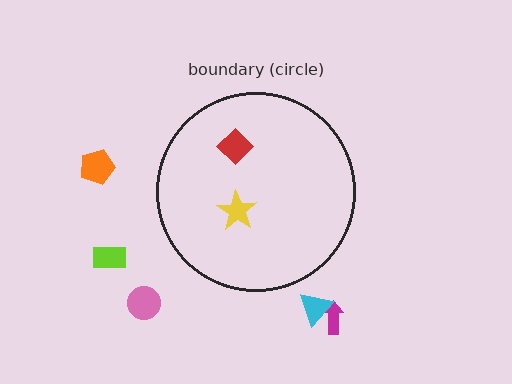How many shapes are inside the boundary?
2 inside, 5 outside.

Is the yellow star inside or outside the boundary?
Inside.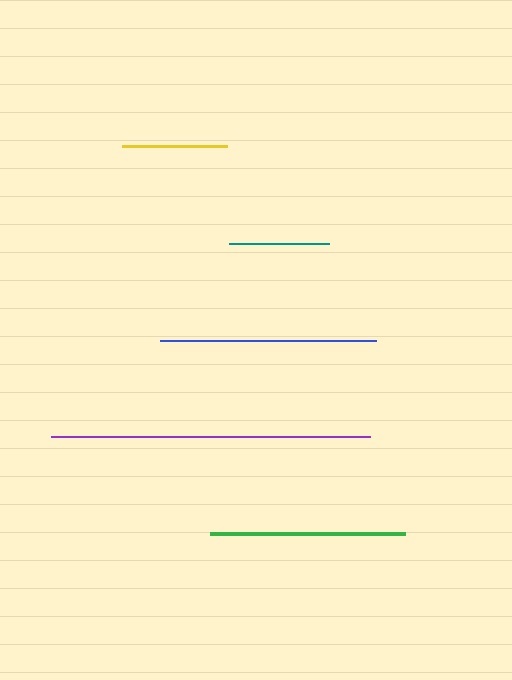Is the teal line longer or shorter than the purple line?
The purple line is longer than the teal line.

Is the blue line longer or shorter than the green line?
The blue line is longer than the green line.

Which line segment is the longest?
The purple line is the longest at approximately 319 pixels.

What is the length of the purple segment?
The purple segment is approximately 319 pixels long.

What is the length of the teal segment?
The teal segment is approximately 100 pixels long.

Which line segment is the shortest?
The teal line is the shortest at approximately 100 pixels.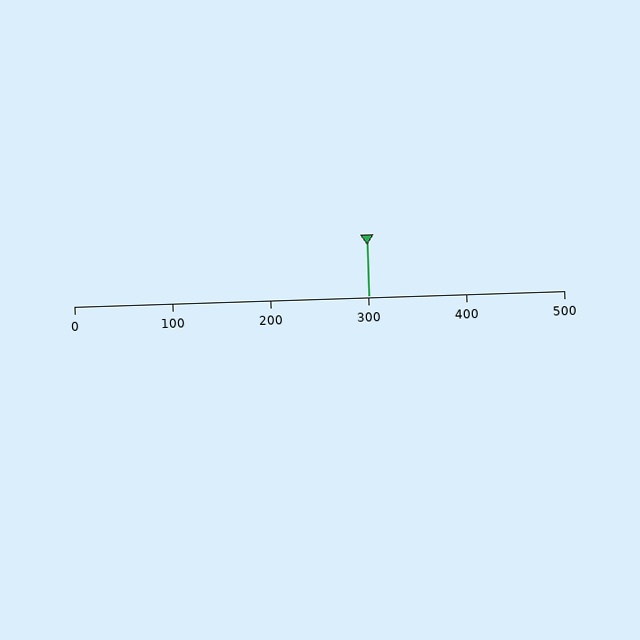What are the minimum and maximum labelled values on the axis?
The axis runs from 0 to 500.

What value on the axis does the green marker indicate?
The marker indicates approximately 300.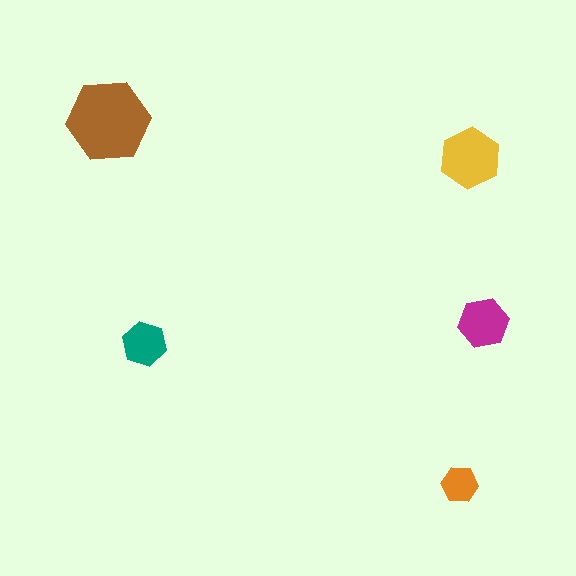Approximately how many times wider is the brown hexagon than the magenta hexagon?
About 1.5 times wider.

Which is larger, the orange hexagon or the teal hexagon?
The teal one.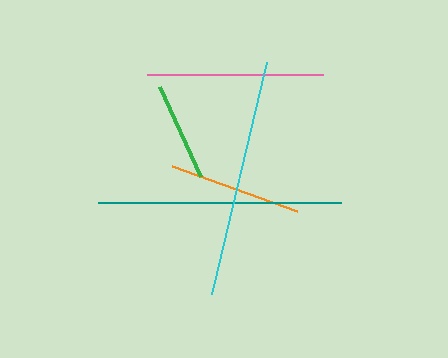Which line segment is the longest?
The teal line is the longest at approximately 243 pixels.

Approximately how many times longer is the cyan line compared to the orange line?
The cyan line is approximately 1.8 times the length of the orange line.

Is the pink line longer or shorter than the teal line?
The teal line is longer than the pink line.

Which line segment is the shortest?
The green line is the shortest at approximately 98 pixels.